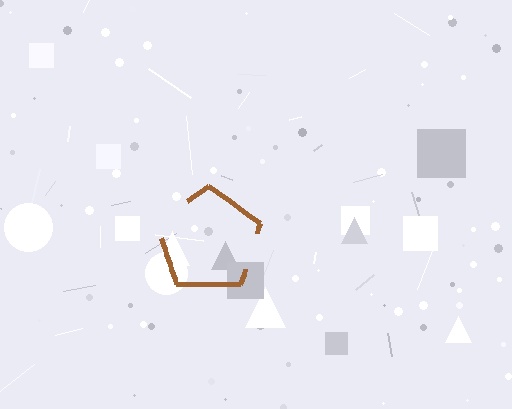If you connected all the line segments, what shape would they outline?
They would outline a pentagon.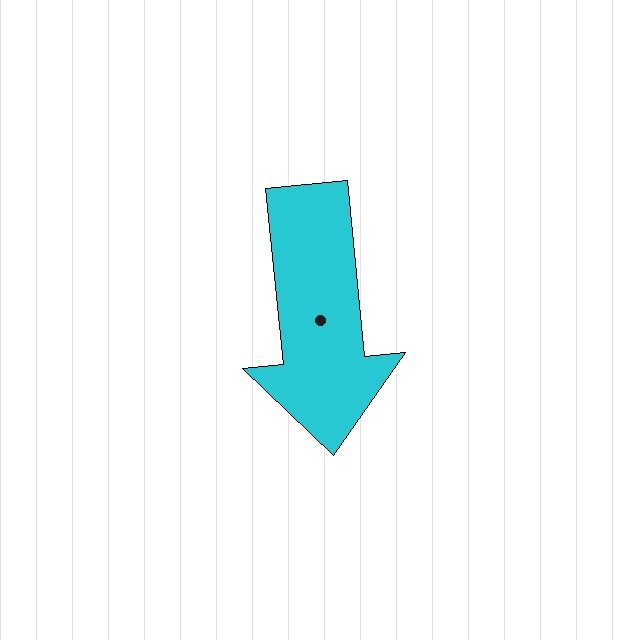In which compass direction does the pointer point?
South.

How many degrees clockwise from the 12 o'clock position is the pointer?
Approximately 174 degrees.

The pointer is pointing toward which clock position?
Roughly 6 o'clock.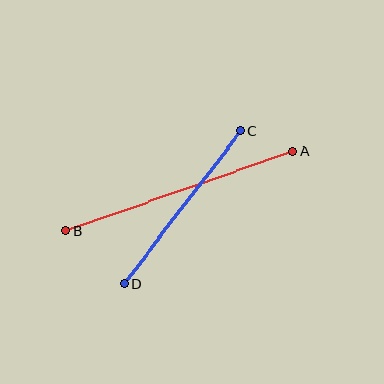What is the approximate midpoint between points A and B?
The midpoint is at approximately (179, 191) pixels.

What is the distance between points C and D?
The distance is approximately 192 pixels.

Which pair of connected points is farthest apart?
Points A and B are farthest apart.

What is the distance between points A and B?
The distance is approximately 240 pixels.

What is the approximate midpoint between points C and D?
The midpoint is at approximately (182, 207) pixels.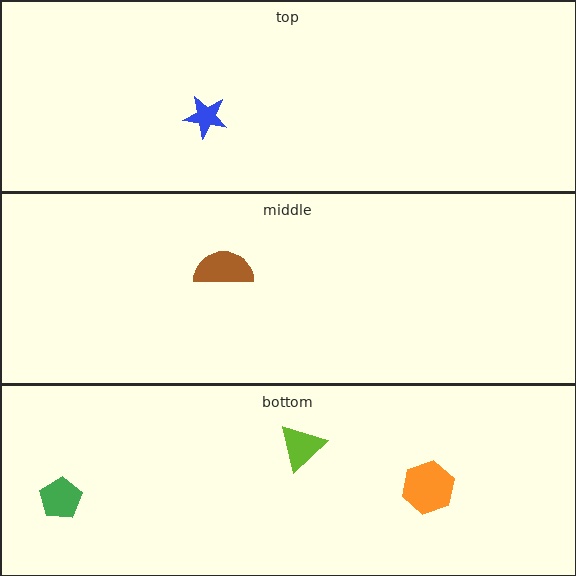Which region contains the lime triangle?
The bottom region.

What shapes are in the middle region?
The brown semicircle.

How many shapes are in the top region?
1.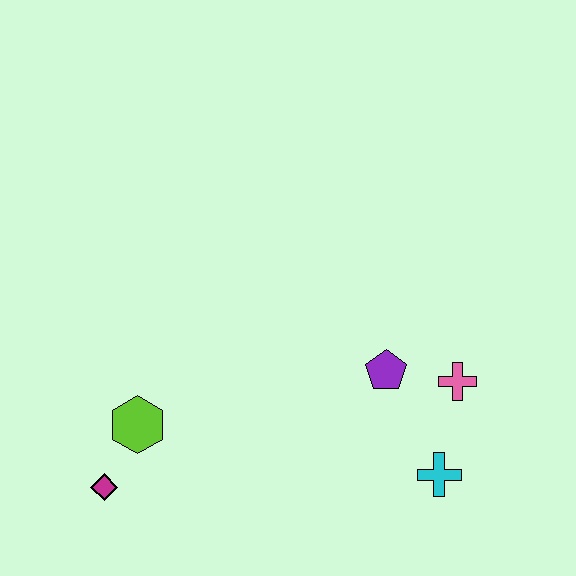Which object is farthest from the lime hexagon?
The pink cross is farthest from the lime hexagon.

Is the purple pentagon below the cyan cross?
No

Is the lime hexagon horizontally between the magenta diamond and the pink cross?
Yes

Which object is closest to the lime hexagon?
The magenta diamond is closest to the lime hexagon.